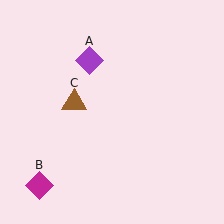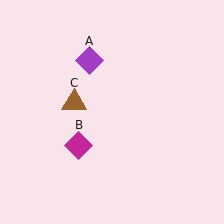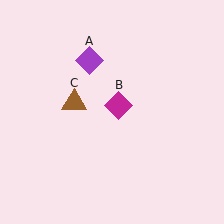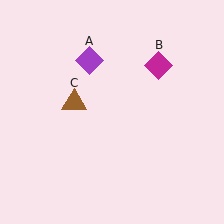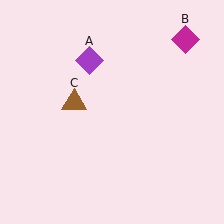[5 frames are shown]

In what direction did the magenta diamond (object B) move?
The magenta diamond (object B) moved up and to the right.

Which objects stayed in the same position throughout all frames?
Purple diamond (object A) and brown triangle (object C) remained stationary.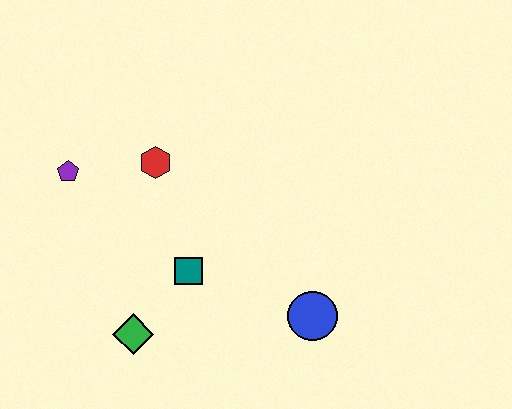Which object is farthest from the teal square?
The purple pentagon is farthest from the teal square.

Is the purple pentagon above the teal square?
Yes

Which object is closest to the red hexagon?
The purple pentagon is closest to the red hexagon.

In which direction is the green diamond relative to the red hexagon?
The green diamond is below the red hexagon.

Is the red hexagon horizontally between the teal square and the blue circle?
No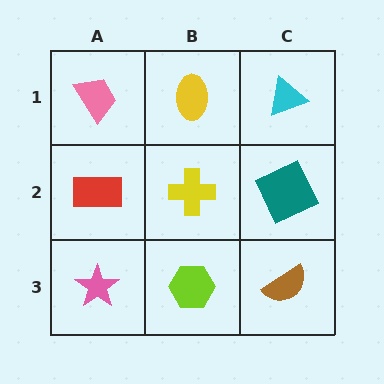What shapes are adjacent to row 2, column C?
A cyan triangle (row 1, column C), a brown semicircle (row 3, column C), a yellow cross (row 2, column B).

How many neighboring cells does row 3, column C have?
2.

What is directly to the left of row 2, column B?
A red rectangle.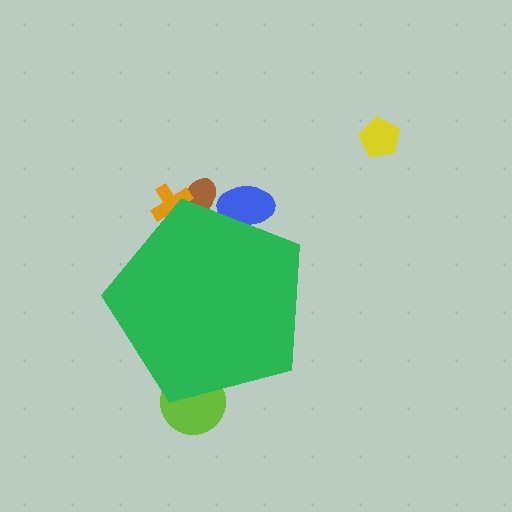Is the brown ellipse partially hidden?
Yes, the brown ellipse is partially hidden behind the green pentagon.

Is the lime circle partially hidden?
Yes, the lime circle is partially hidden behind the green pentagon.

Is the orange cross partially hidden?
Yes, the orange cross is partially hidden behind the green pentagon.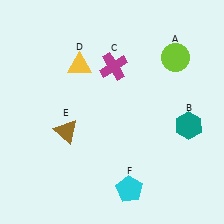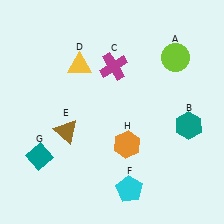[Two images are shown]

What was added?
A teal diamond (G), an orange hexagon (H) were added in Image 2.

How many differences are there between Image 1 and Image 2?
There are 2 differences between the two images.